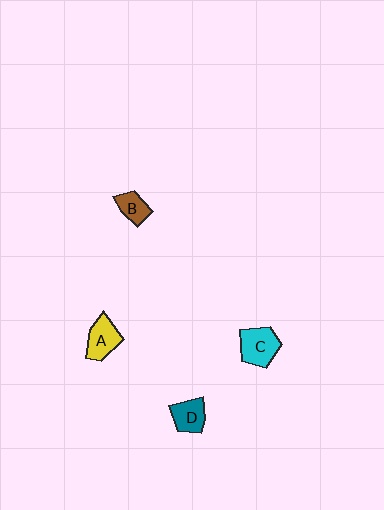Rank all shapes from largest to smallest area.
From largest to smallest: C (cyan), A (yellow), D (teal), B (brown).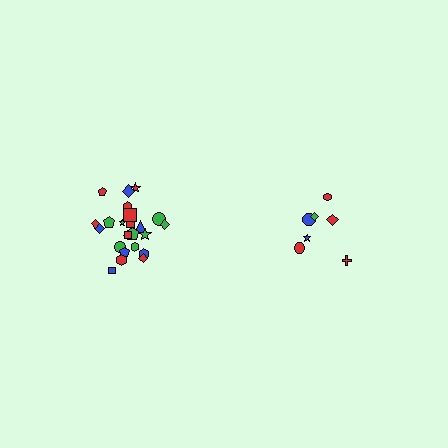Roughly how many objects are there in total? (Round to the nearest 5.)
Roughly 30 objects in total.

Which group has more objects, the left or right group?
The left group.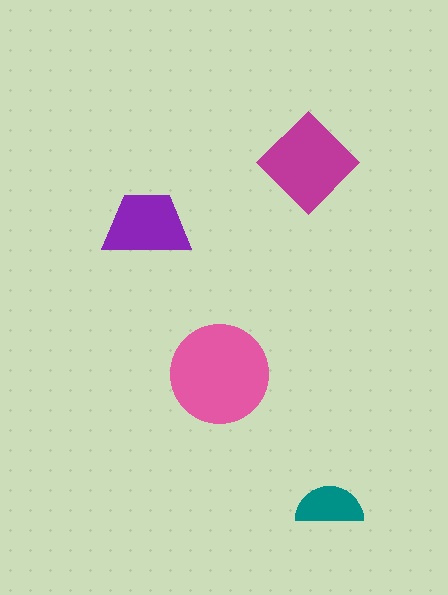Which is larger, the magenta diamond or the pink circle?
The pink circle.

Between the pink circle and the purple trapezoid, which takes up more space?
The pink circle.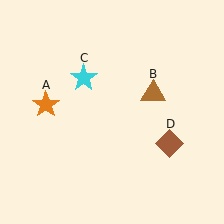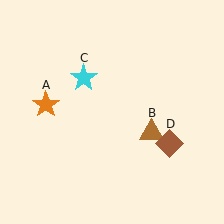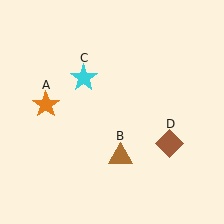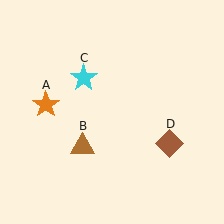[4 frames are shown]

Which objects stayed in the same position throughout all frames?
Orange star (object A) and cyan star (object C) and brown diamond (object D) remained stationary.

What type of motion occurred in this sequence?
The brown triangle (object B) rotated clockwise around the center of the scene.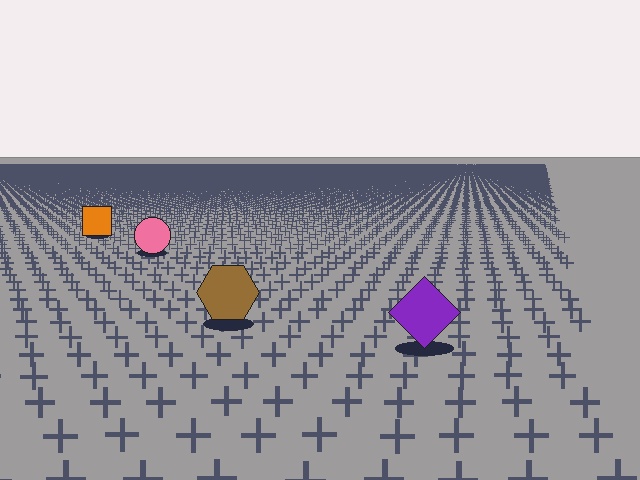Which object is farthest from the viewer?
The orange square is farthest from the viewer. It appears smaller and the ground texture around it is denser.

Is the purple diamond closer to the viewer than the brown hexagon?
Yes. The purple diamond is closer — you can tell from the texture gradient: the ground texture is coarser near it.